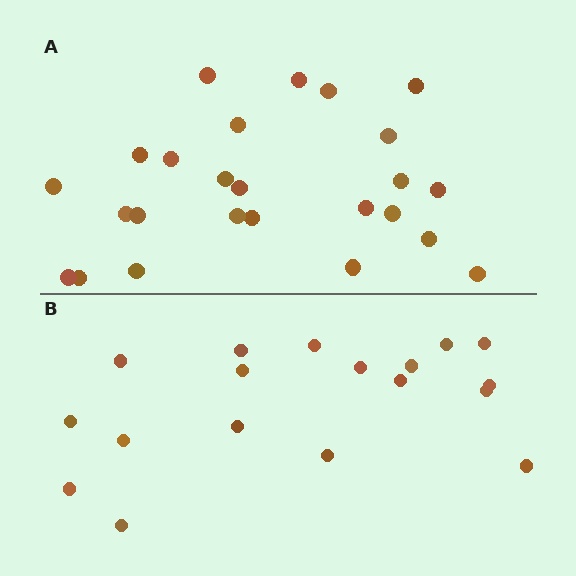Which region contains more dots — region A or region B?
Region A (the top region) has more dots.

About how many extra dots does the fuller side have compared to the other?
Region A has roughly 8 or so more dots than region B.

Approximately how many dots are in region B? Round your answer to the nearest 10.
About 20 dots. (The exact count is 18, which rounds to 20.)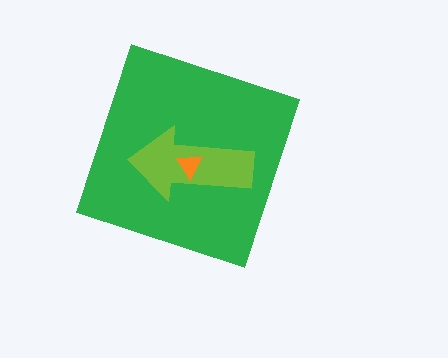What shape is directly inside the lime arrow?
The orange triangle.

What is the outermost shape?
The green diamond.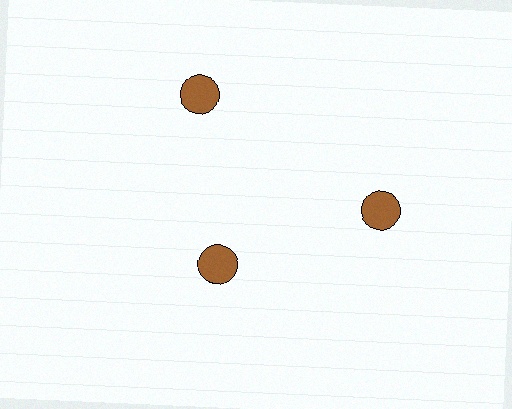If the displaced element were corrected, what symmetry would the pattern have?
It would have 3-fold rotational symmetry — the pattern would map onto itself every 120 degrees.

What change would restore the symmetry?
The symmetry would be restored by moving it outward, back onto the ring so that all 3 circles sit at equal angles and equal distance from the center.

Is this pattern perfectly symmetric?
No. The 3 brown circles are arranged in a ring, but one element near the 7 o'clock position is pulled inward toward the center, breaking the 3-fold rotational symmetry.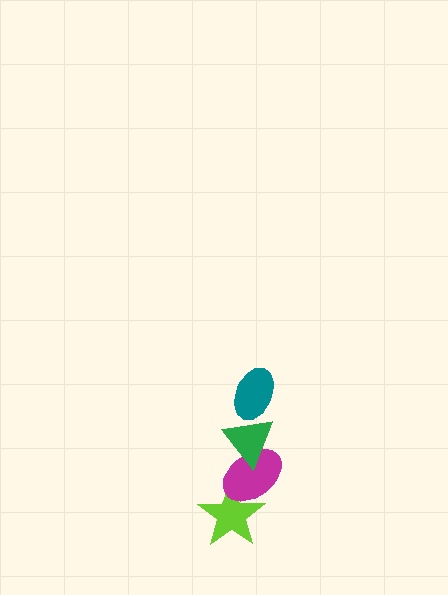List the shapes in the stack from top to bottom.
From top to bottom: the teal ellipse, the green triangle, the magenta ellipse, the lime star.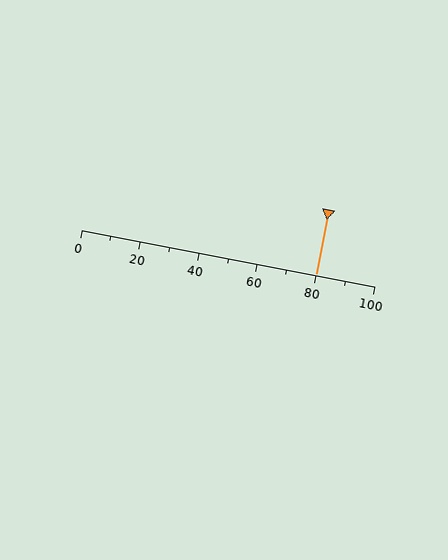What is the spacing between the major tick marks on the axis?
The major ticks are spaced 20 apart.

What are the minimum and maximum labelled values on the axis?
The axis runs from 0 to 100.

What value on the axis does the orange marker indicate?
The marker indicates approximately 80.